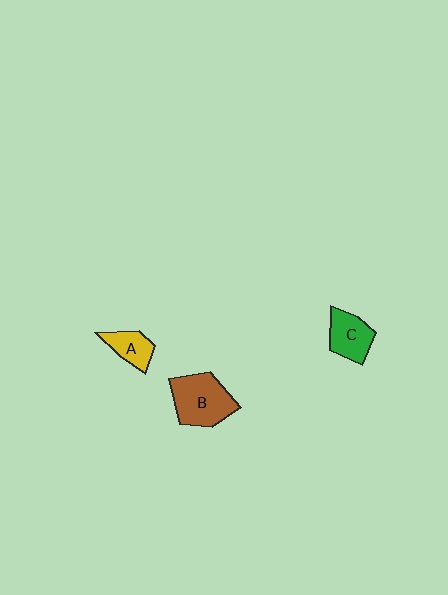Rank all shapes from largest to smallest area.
From largest to smallest: B (brown), C (green), A (yellow).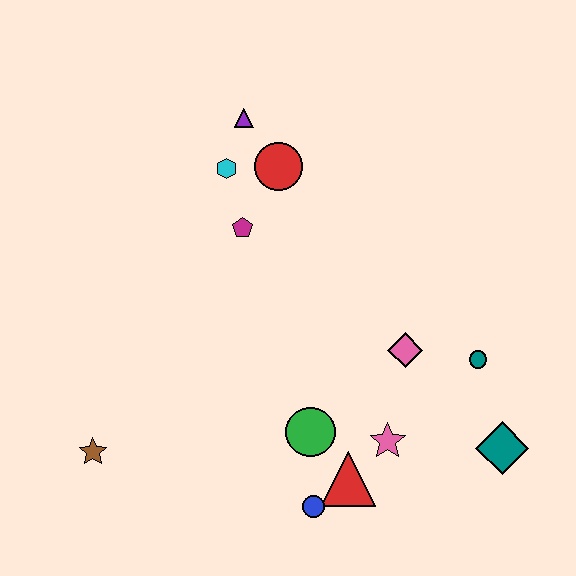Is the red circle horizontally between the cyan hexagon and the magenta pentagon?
No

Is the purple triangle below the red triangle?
No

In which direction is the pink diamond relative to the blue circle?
The pink diamond is above the blue circle.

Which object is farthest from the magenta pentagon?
The teal diamond is farthest from the magenta pentagon.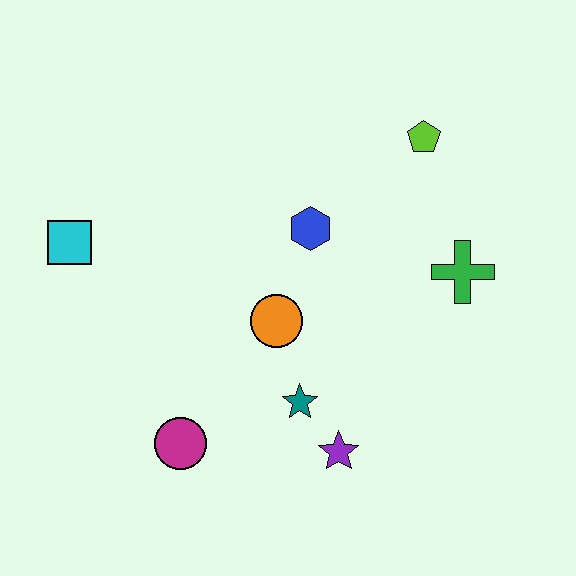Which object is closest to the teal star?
The purple star is closest to the teal star.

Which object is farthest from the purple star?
The cyan square is farthest from the purple star.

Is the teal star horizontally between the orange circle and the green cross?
Yes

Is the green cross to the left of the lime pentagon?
No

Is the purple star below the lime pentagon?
Yes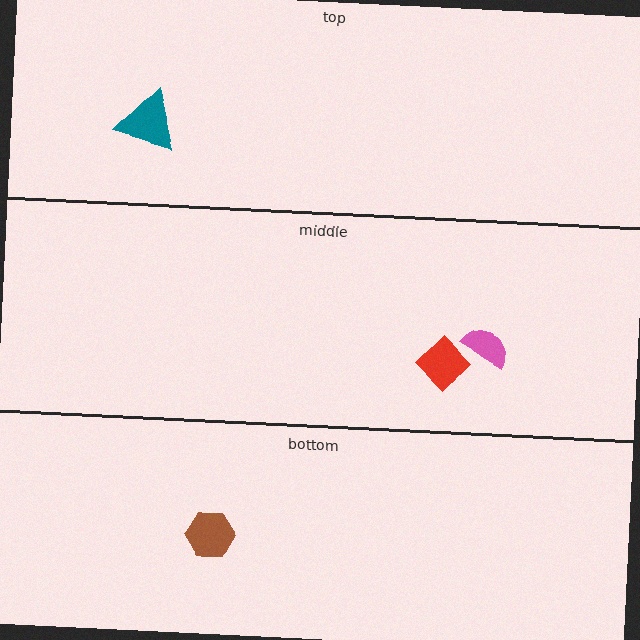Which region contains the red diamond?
The middle region.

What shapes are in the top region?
The teal triangle.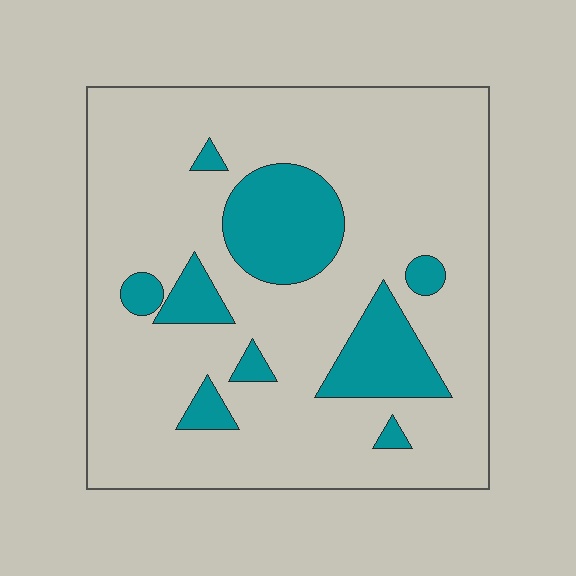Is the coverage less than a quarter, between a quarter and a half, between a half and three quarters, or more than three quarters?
Less than a quarter.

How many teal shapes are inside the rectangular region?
9.